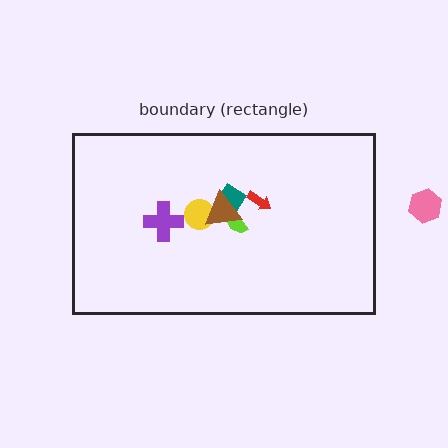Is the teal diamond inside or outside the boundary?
Inside.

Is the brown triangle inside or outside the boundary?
Inside.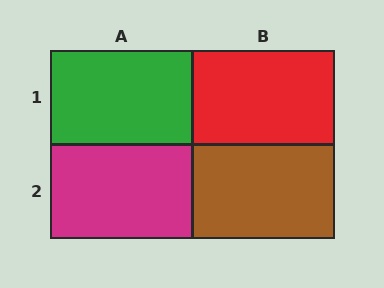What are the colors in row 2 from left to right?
Magenta, brown.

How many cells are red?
1 cell is red.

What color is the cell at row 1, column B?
Red.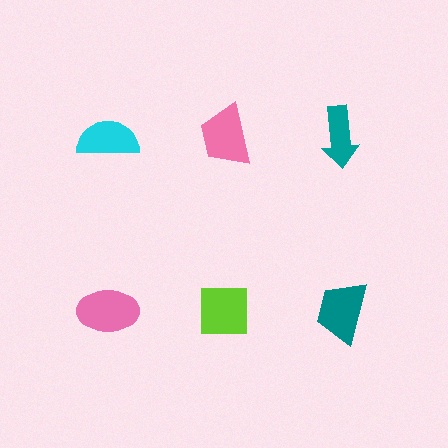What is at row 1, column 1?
A cyan semicircle.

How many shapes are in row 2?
3 shapes.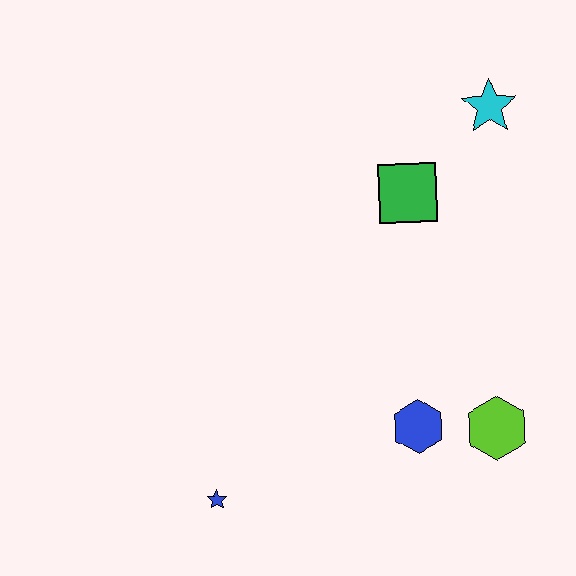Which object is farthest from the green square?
The blue star is farthest from the green square.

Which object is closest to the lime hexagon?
The blue hexagon is closest to the lime hexagon.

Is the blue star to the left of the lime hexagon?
Yes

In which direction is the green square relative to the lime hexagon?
The green square is above the lime hexagon.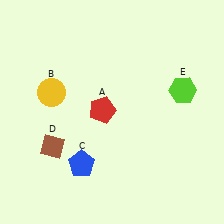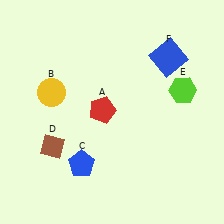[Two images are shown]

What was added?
A blue square (F) was added in Image 2.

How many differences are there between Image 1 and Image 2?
There is 1 difference between the two images.